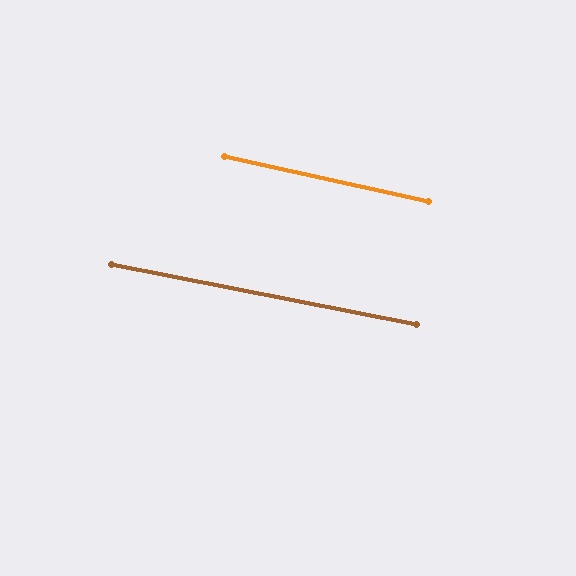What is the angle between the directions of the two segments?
Approximately 1 degree.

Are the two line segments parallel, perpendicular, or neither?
Parallel — their directions differ by only 1.3°.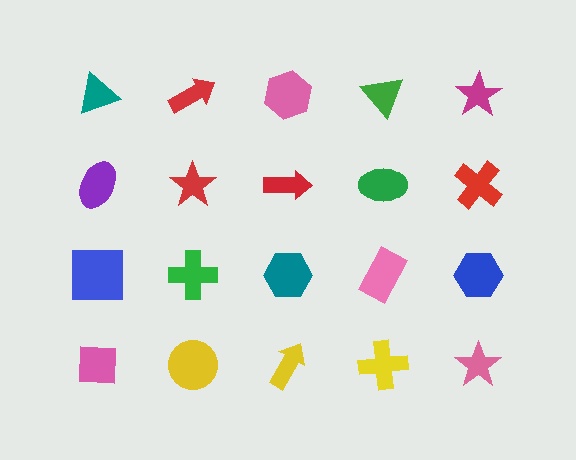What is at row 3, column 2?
A green cross.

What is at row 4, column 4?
A yellow cross.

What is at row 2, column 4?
A green ellipse.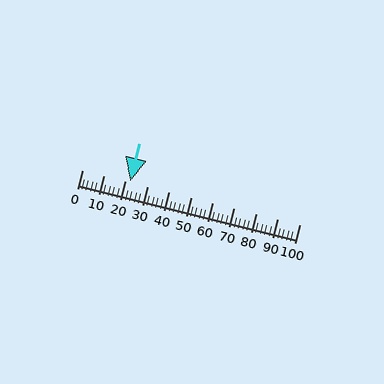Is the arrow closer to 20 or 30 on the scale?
The arrow is closer to 20.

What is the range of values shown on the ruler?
The ruler shows values from 0 to 100.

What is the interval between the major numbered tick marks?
The major tick marks are spaced 10 units apart.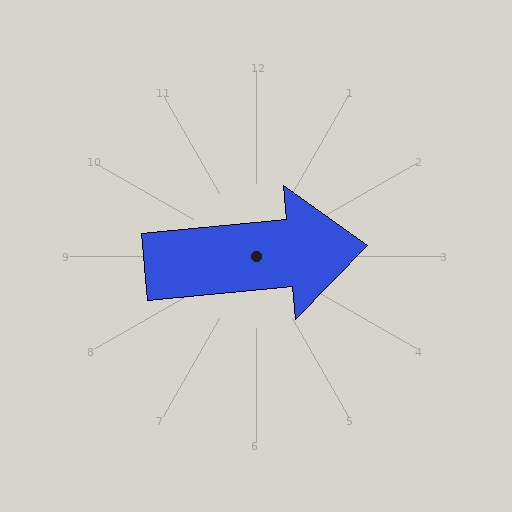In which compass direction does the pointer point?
East.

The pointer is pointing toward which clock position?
Roughly 3 o'clock.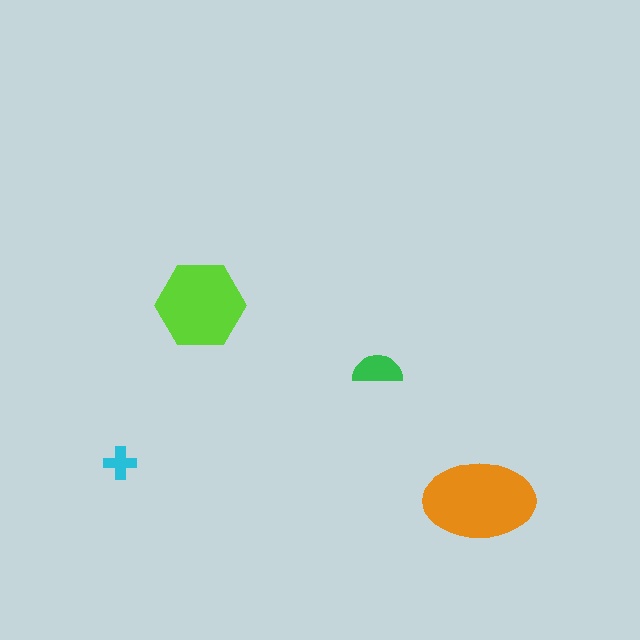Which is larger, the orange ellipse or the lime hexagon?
The orange ellipse.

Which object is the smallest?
The cyan cross.